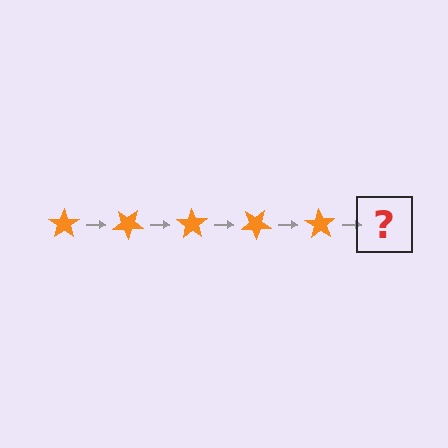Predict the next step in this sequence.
The next step is an orange star rotated 175 degrees.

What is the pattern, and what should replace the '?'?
The pattern is that the star rotates 35 degrees each step. The '?' should be an orange star rotated 175 degrees.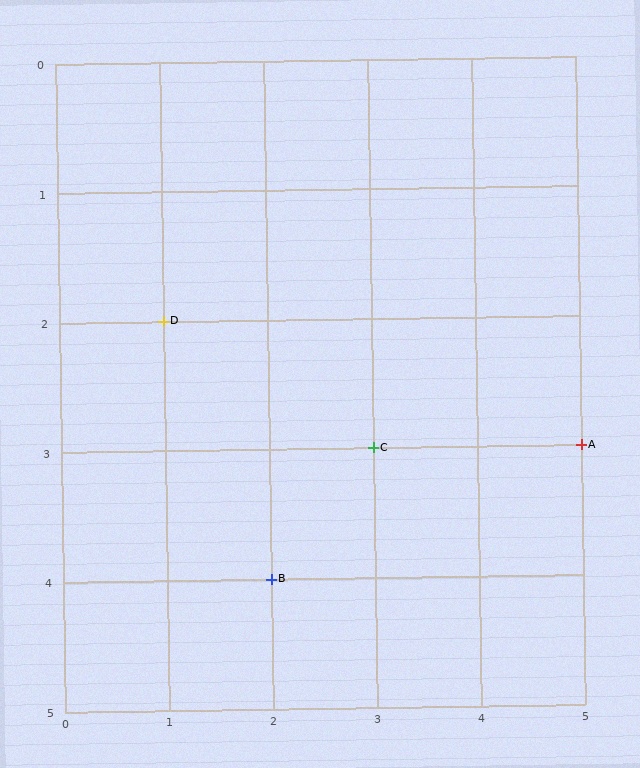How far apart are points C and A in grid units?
Points C and A are 2 columns apart.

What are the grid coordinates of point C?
Point C is at grid coordinates (3, 3).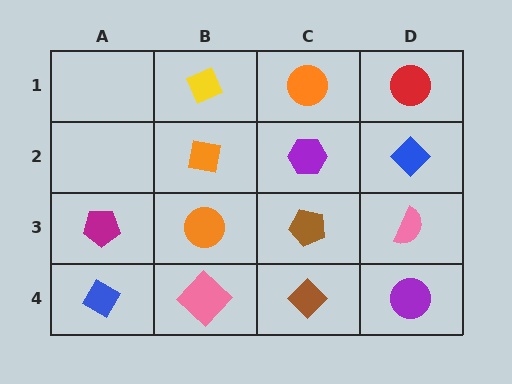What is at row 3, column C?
A brown pentagon.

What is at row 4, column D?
A purple circle.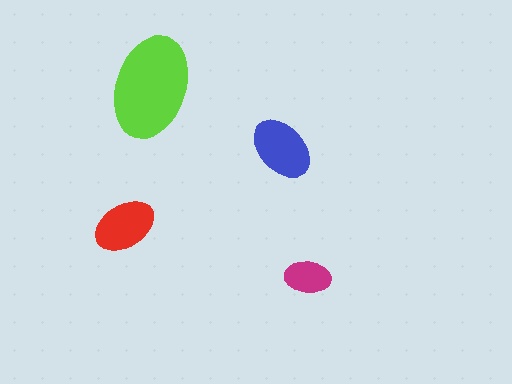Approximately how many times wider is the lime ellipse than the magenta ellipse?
About 2 times wider.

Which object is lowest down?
The magenta ellipse is bottommost.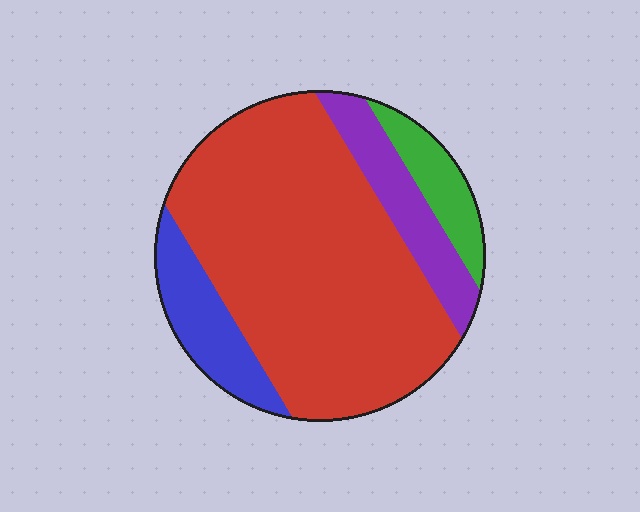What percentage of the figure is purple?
Purple takes up about one eighth (1/8) of the figure.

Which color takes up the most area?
Red, at roughly 65%.